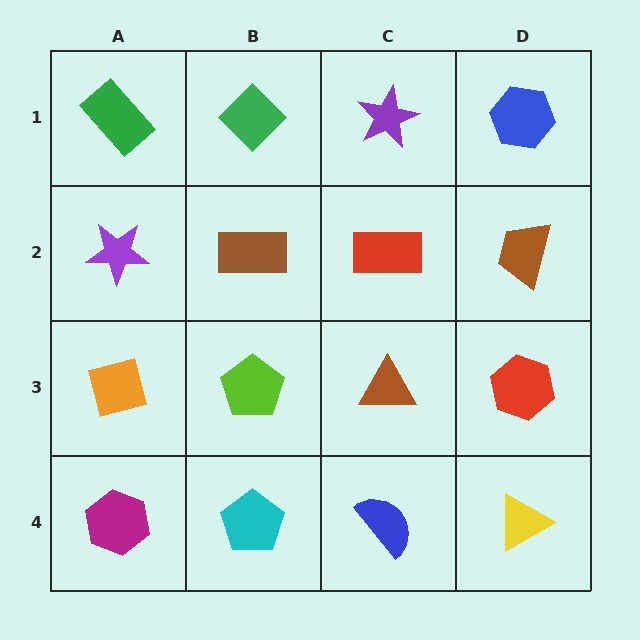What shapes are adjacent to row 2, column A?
A green rectangle (row 1, column A), an orange square (row 3, column A), a brown rectangle (row 2, column B).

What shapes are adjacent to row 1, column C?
A red rectangle (row 2, column C), a green diamond (row 1, column B), a blue hexagon (row 1, column D).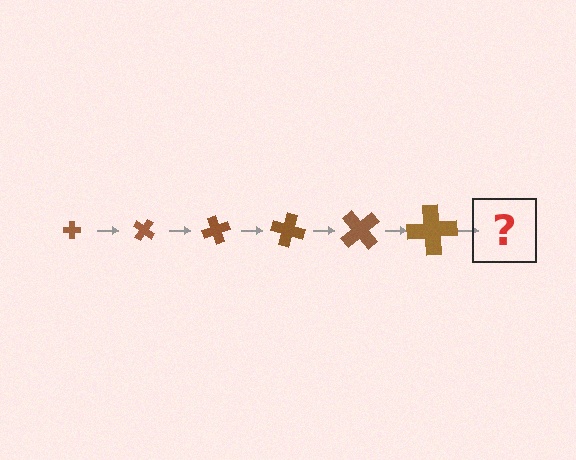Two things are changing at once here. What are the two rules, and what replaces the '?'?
The two rules are that the cross grows larger each step and it rotates 35 degrees each step. The '?' should be a cross, larger than the previous one and rotated 210 degrees from the start.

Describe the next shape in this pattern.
It should be a cross, larger than the previous one and rotated 210 degrees from the start.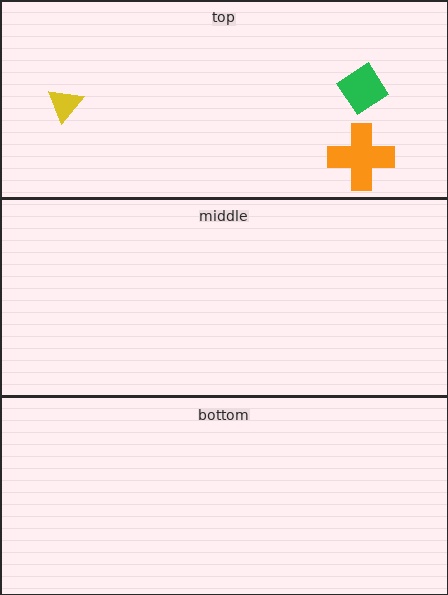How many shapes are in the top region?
3.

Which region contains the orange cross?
The top region.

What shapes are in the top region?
The orange cross, the green diamond, the yellow triangle.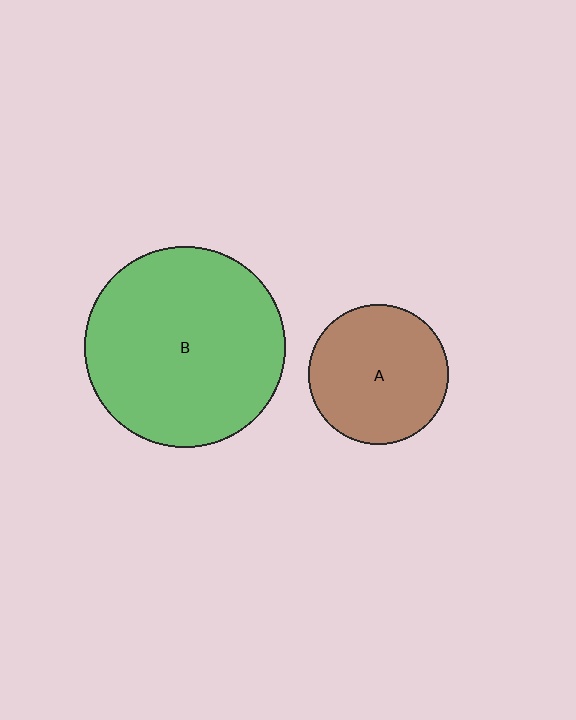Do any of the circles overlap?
No, none of the circles overlap.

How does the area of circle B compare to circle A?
Approximately 2.1 times.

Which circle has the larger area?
Circle B (green).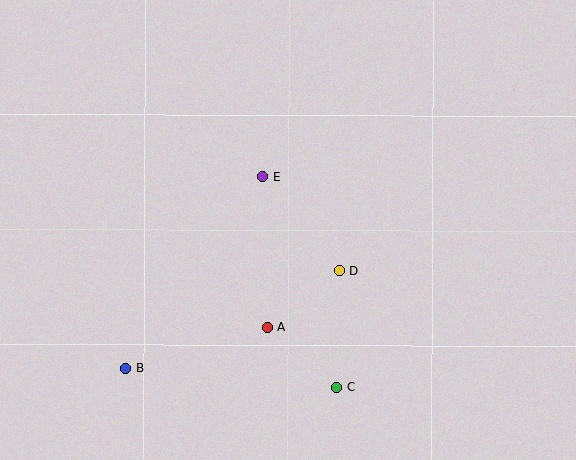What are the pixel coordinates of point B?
Point B is at (126, 368).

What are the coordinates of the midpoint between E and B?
The midpoint between E and B is at (195, 272).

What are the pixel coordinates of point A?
Point A is at (267, 327).